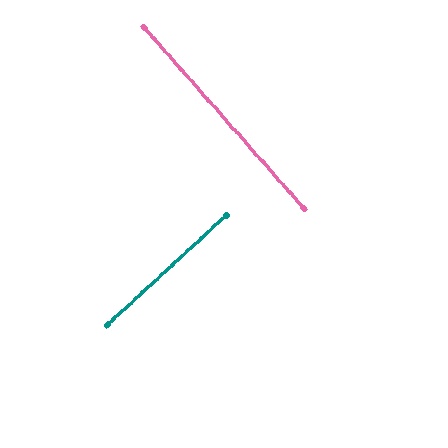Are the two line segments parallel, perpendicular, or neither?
Perpendicular — they meet at approximately 89°.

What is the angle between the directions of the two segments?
Approximately 89 degrees.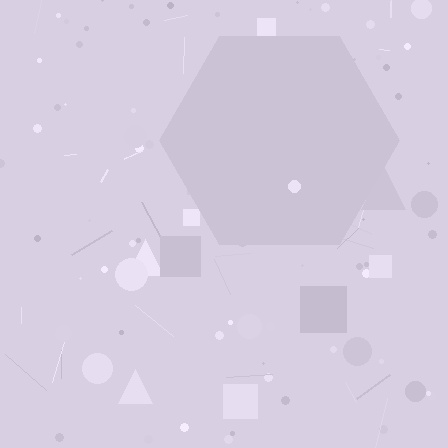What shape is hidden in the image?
A hexagon is hidden in the image.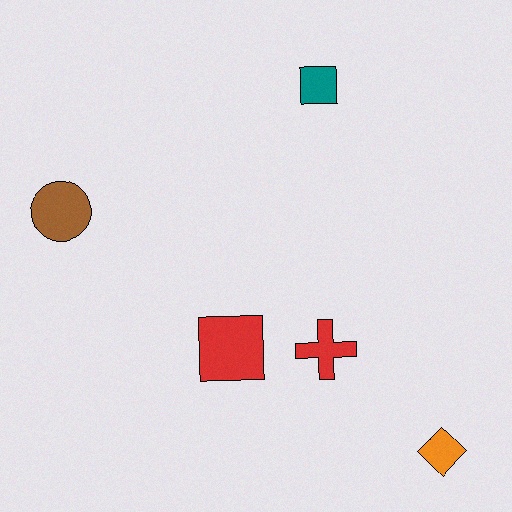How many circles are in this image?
There is 1 circle.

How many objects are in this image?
There are 5 objects.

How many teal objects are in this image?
There is 1 teal object.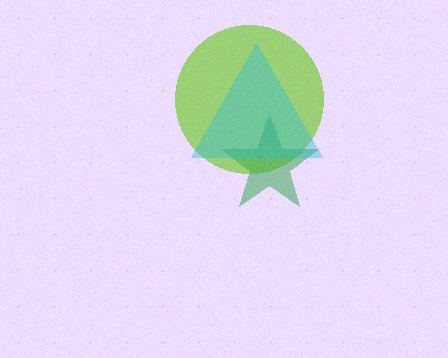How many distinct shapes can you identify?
There are 3 distinct shapes: a lime circle, a green star, a cyan triangle.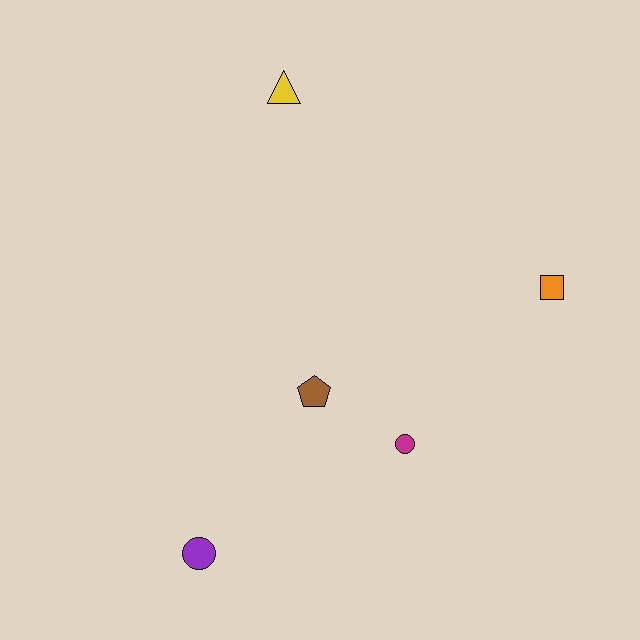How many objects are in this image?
There are 5 objects.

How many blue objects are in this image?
There are no blue objects.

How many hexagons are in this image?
There are no hexagons.